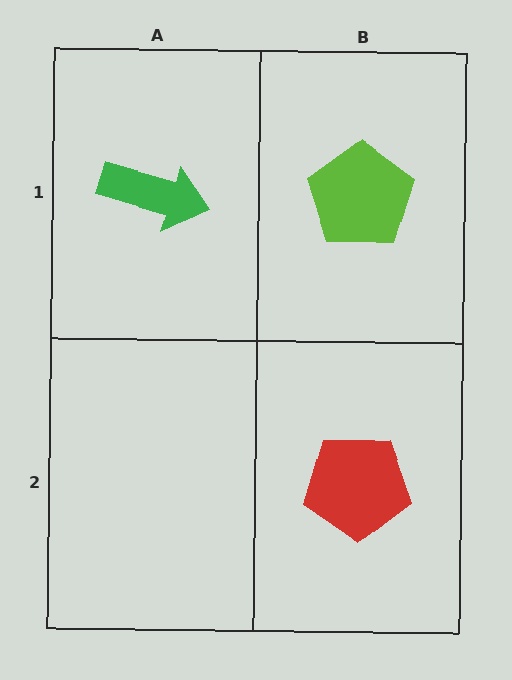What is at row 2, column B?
A red pentagon.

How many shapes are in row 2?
1 shape.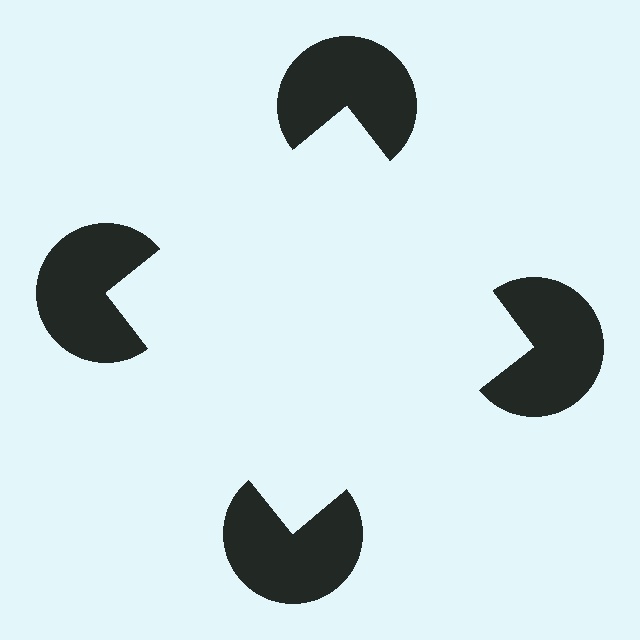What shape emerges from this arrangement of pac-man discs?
An illusory square — its edges are inferred from the aligned wedge cuts in the pac-man discs, not physically drawn.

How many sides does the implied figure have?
4 sides.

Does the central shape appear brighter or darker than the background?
It typically appears slightly brighter than the background, even though no actual brightness change is drawn.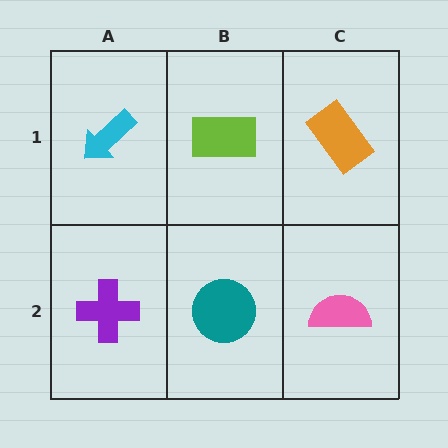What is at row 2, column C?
A pink semicircle.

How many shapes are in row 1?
3 shapes.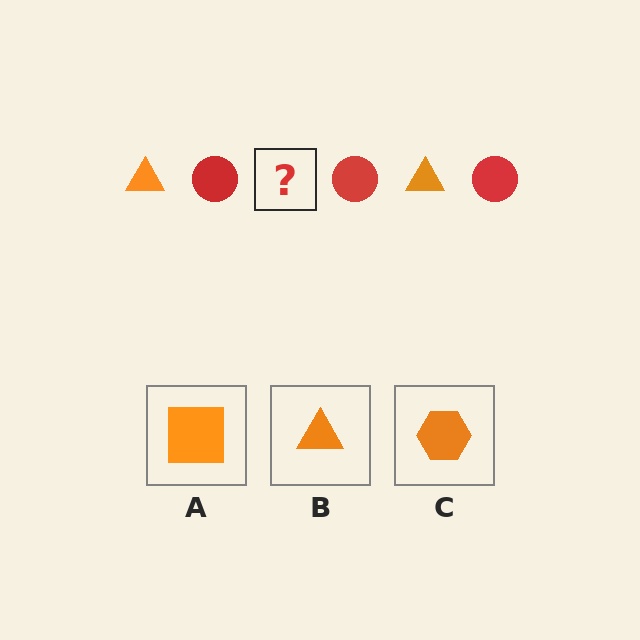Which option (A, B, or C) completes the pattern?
B.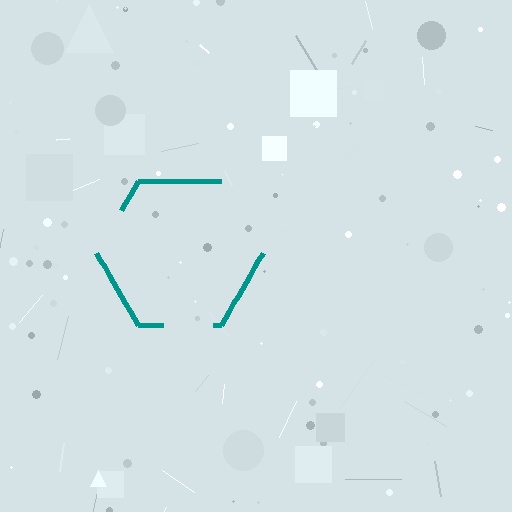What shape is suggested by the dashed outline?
The dashed outline suggests a hexagon.